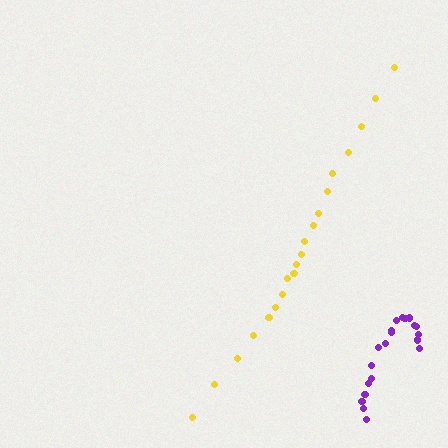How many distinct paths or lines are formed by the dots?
There are 2 distinct paths.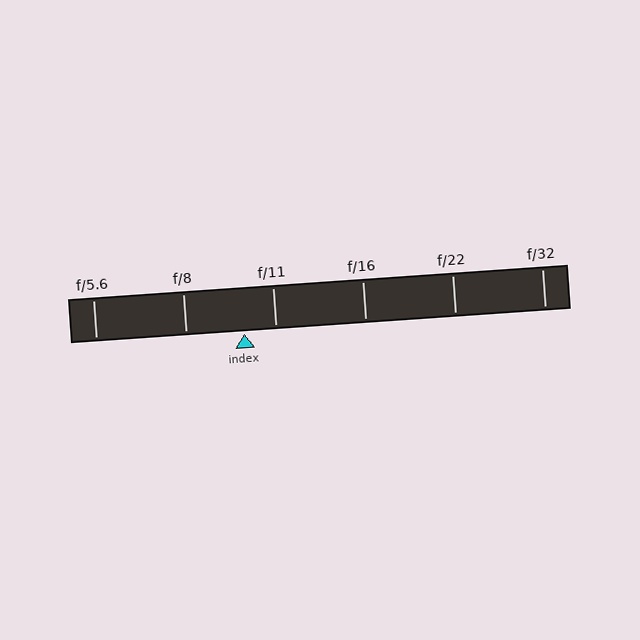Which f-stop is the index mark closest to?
The index mark is closest to f/11.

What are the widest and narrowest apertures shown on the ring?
The widest aperture shown is f/5.6 and the narrowest is f/32.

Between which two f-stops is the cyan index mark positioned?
The index mark is between f/8 and f/11.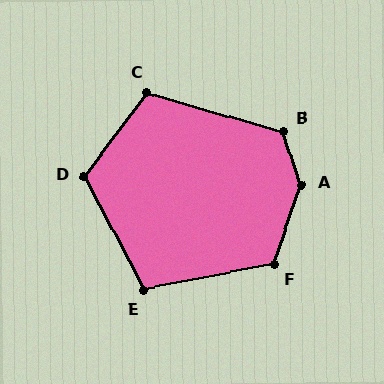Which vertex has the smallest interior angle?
E, at approximately 107 degrees.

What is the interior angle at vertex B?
Approximately 124 degrees (obtuse).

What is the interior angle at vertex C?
Approximately 111 degrees (obtuse).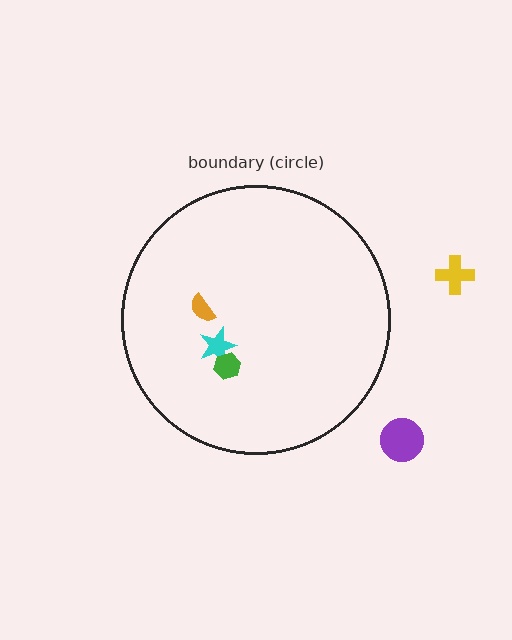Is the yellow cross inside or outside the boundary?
Outside.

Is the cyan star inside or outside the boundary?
Inside.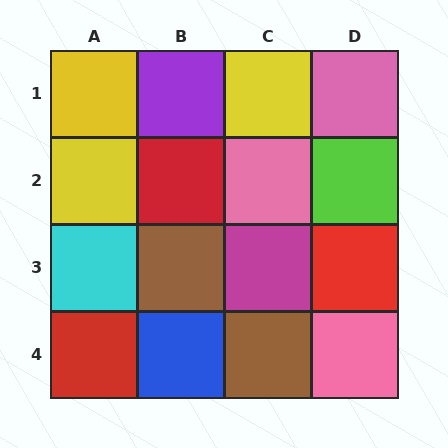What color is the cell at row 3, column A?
Cyan.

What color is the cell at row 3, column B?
Brown.